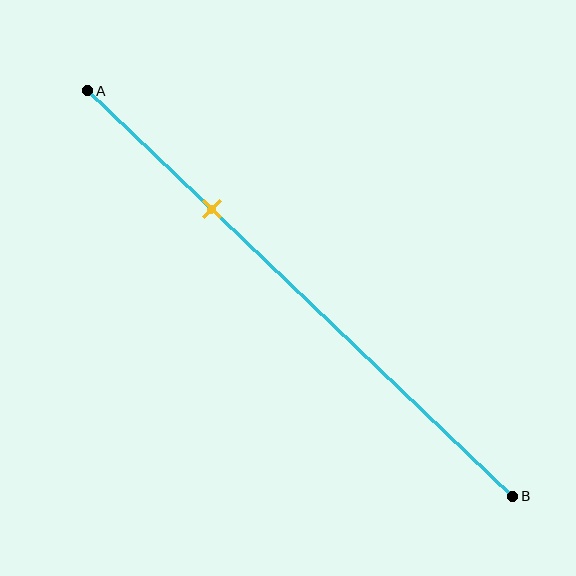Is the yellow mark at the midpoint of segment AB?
No, the mark is at about 30% from A, not at the 50% midpoint.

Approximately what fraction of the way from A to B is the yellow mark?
The yellow mark is approximately 30% of the way from A to B.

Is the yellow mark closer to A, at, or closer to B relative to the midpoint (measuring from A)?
The yellow mark is closer to point A than the midpoint of segment AB.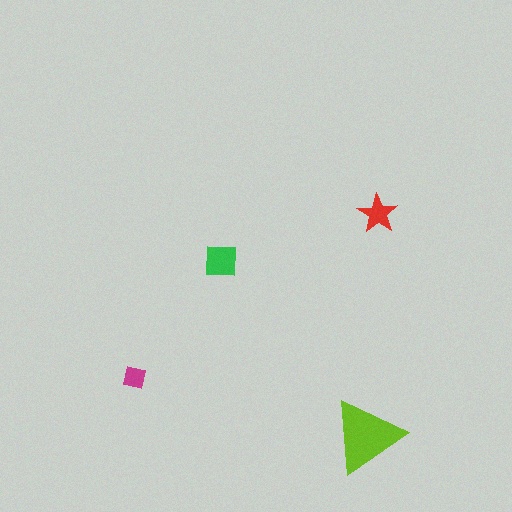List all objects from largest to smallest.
The lime triangle, the green square, the red star, the magenta square.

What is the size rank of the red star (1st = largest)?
3rd.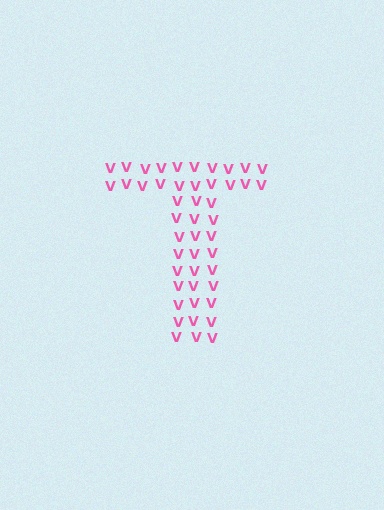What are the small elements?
The small elements are letter V's.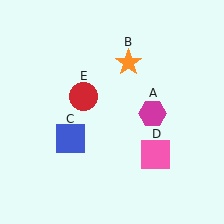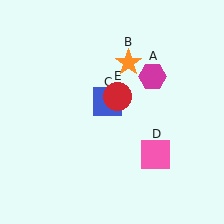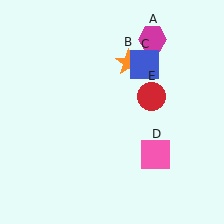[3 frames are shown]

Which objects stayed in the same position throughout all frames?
Orange star (object B) and pink square (object D) remained stationary.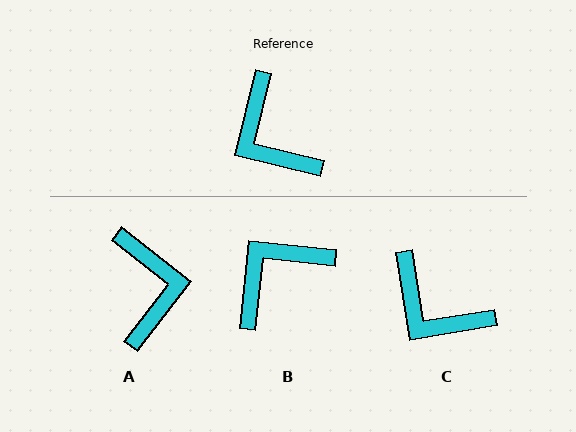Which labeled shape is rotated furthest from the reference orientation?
A, about 156 degrees away.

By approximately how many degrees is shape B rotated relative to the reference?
Approximately 82 degrees clockwise.